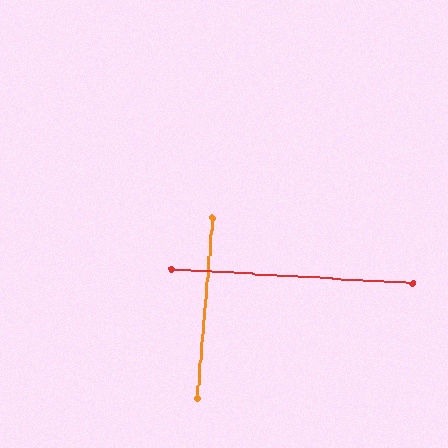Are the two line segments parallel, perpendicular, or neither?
Perpendicular — they meet at approximately 89°.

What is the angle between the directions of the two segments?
Approximately 89 degrees.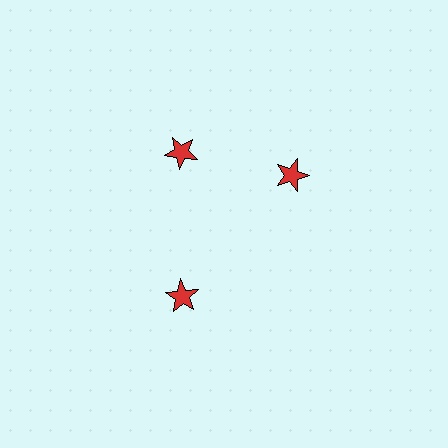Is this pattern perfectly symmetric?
No. The 3 red stars are arranged in a ring, but one element near the 3 o'clock position is rotated out of alignment along the ring, breaking the 3-fold rotational symmetry.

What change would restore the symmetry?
The symmetry would be restored by rotating it back into even spacing with its neighbors so that all 3 stars sit at equal angles and equal distance from the center.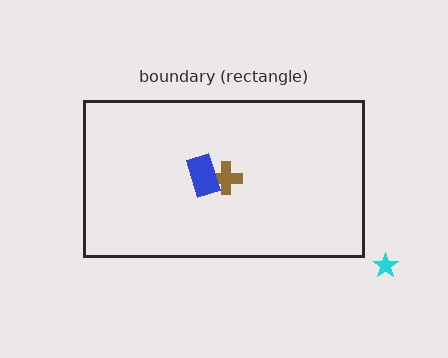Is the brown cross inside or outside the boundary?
Inside.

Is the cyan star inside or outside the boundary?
Outside.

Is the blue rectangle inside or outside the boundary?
Inside.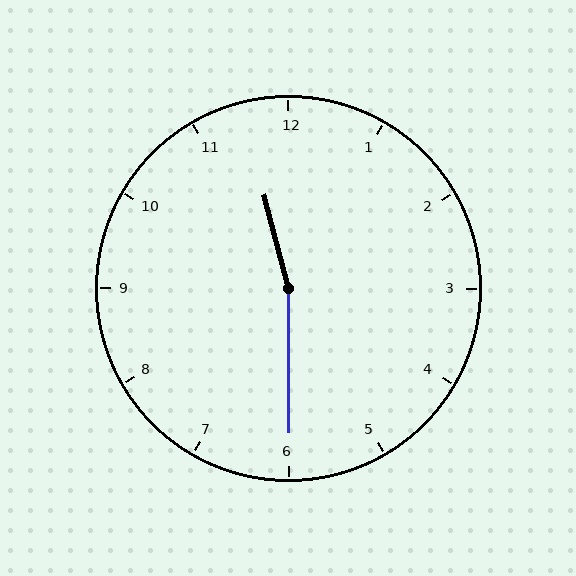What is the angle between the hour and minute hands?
Approximately 165 degrees.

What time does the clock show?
11:30.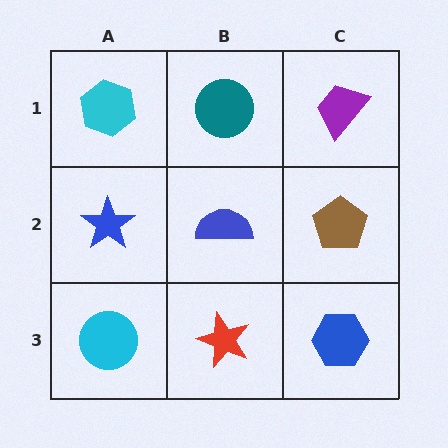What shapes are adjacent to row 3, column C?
A brown pentagon (row 2, column C), a red star (row 3, column B).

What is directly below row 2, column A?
A cyan circle.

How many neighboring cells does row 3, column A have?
2.